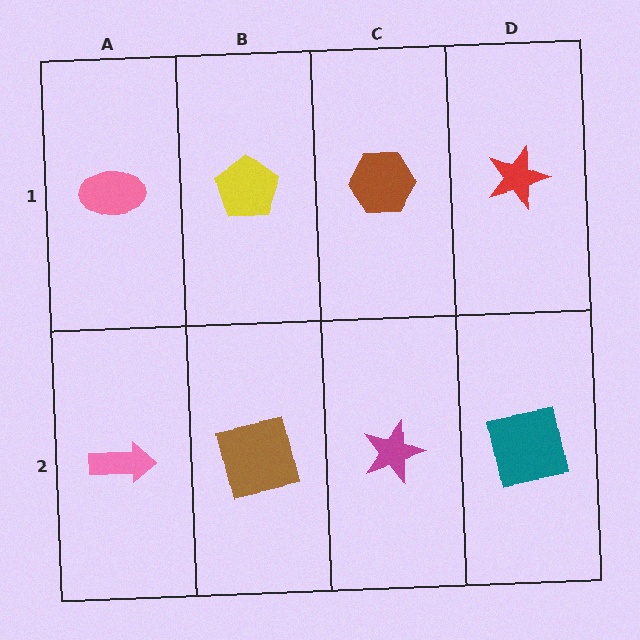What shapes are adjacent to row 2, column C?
A brown hexagon (row 1, column C), a brown square (row 2, column B), a teal square (row 2, column D).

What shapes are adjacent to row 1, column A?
A pink arrow (row 2, column A), a yellow pentagon (row 1, column B).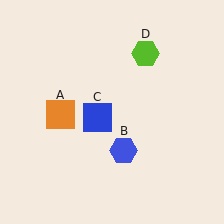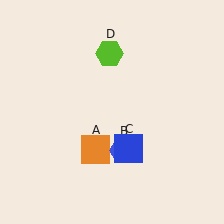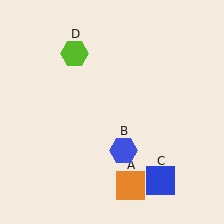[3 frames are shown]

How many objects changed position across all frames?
3 objects changed position: orange square (object A), blue square (object C), lime hexagon (object D).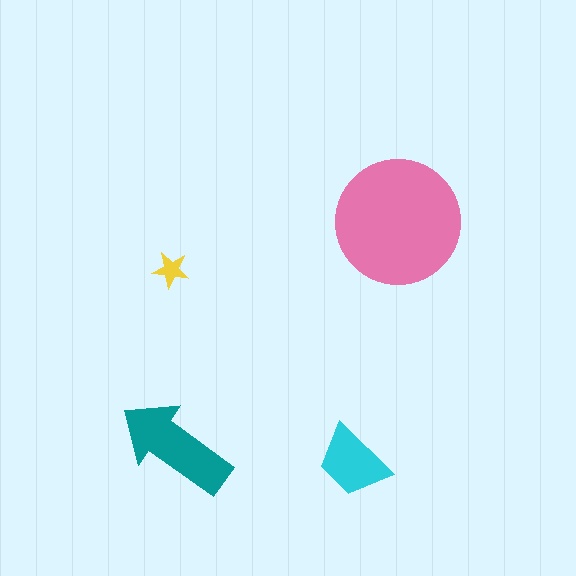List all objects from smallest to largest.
The yellow star, the cyan trapezoid, the teal arrow, the pink circle.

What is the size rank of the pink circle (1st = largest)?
1st.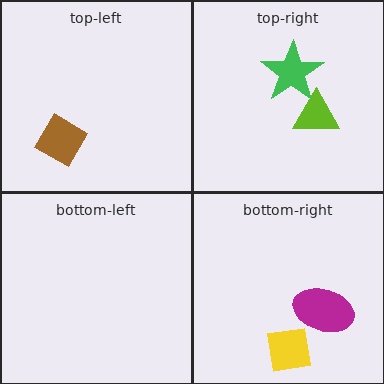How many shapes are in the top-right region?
2.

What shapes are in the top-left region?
The brown square.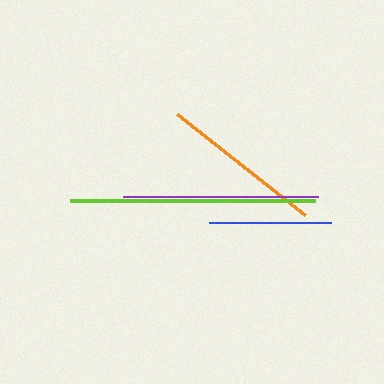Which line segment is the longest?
The lime line is the longest at approximately 245 pixels.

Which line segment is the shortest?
The blue line is the shortest at approximately 122 pixels.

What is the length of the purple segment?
The purple segment is approximately 195 pixels long.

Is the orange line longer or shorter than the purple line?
The purple line is longer than the orange line.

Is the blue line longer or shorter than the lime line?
The lime line is longer than the blue line.